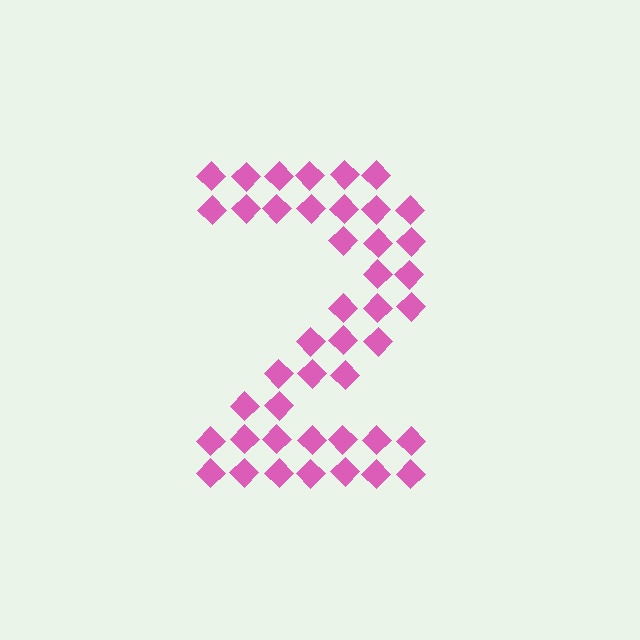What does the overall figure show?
The overall figure shows the digit 2.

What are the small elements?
The small elements are diamonds.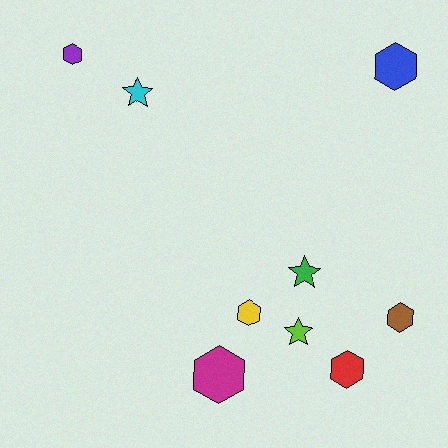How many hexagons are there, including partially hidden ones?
There are 6 hexagons.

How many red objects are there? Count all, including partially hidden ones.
There is 1 red object.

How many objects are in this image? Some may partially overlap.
There are 9 objects.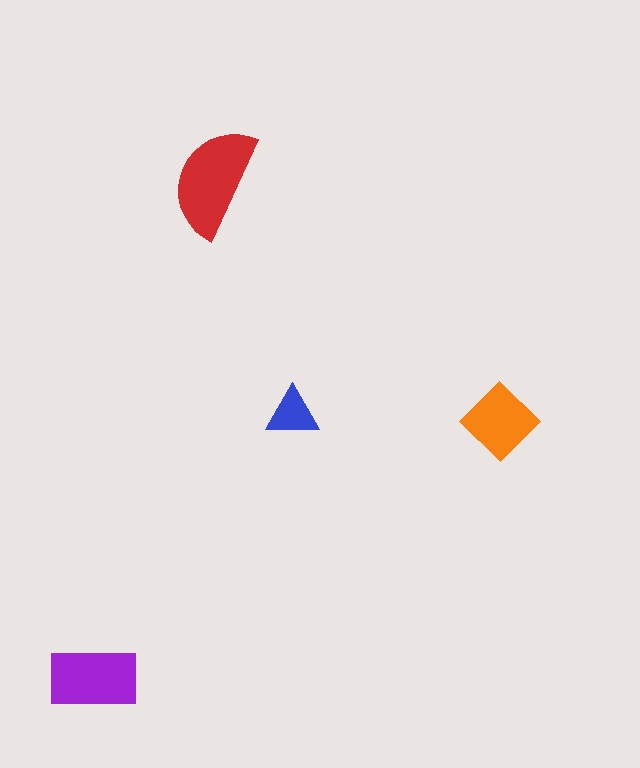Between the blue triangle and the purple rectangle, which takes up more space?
The purple rectangle.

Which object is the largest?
The red semicircle.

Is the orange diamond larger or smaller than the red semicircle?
Smaller.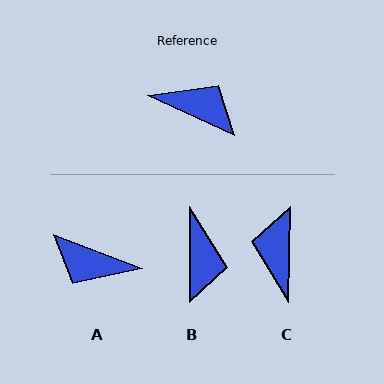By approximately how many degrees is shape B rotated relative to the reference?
Approximately 66 degrees clockwise.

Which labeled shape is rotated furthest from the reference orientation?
A, about 176 degrees away.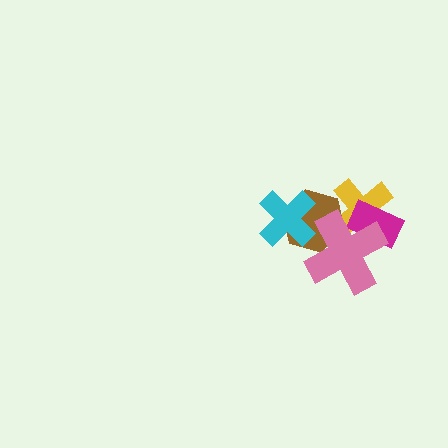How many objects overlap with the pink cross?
3 objects overlap with the pink cross.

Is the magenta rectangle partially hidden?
Yes, it is partially covered by another shape.